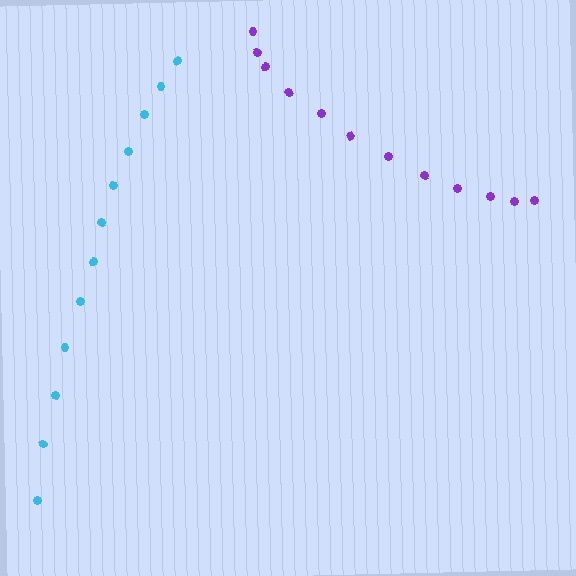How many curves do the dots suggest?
There are 2 distinct paths.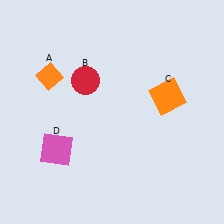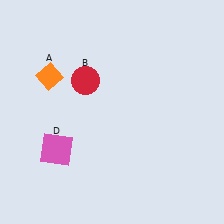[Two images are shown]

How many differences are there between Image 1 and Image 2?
There is 1 difference between the two images.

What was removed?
The orange square (C) was removed in Image 2.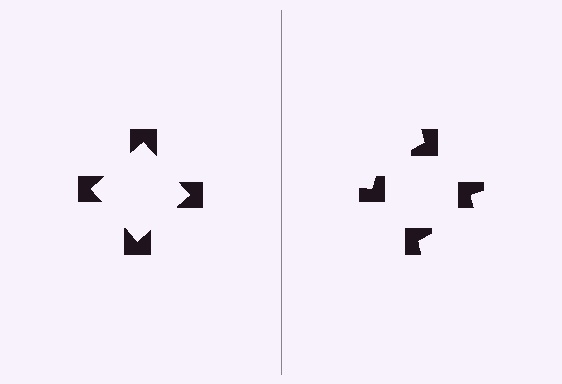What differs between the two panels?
The notched squares are positioned identically on both sides; only the wedge orientations differ. On the left they align to a square; on the right they are misaligned.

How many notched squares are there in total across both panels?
8 — 4 on each side.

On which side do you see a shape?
An illusory square appears on the left side. On the right side the wedge cuts are rotated, so no coherent shape forms.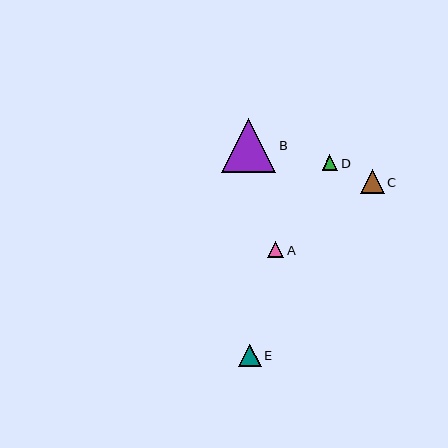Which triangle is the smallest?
Triangle D is the smallest with a size of approximately 16 pixels.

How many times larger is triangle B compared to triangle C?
Triangle B is approximately 2.3 times the size of triangle C.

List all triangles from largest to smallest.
From largest to smallest: B, C, E, A, D.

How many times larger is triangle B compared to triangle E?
Triangle B is approximately 2.4 times the size of triangle E.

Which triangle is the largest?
Triangle B is the largest with a size of approximately 54 pixels.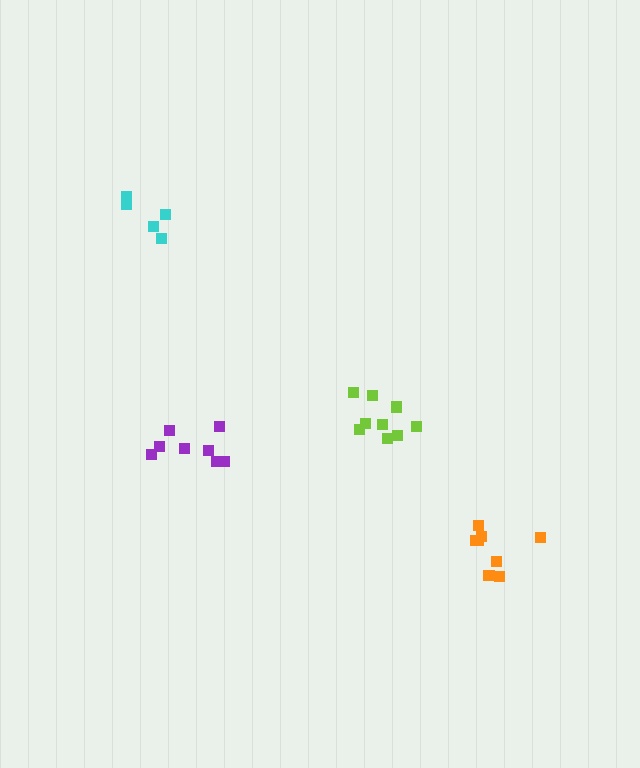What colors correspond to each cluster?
The clusters are colored: cyan, lime, orange, purple.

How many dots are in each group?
Group 1: 5 dots, Group 2: 9 dots, Group 3: 8 dots, Group 4: 8 dots (30 total).